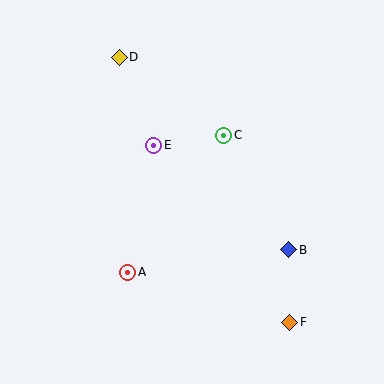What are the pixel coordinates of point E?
Point E is at (154, 145).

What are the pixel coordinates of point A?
Point A is at (128, 272).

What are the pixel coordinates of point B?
Point B is at (289, 250).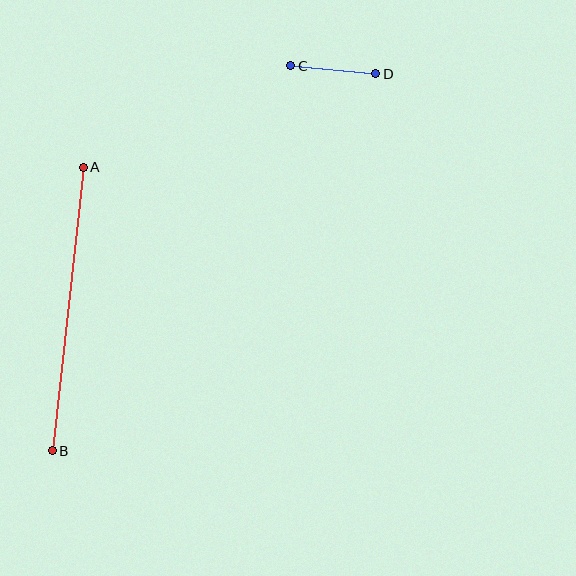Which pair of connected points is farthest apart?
Points A and B are farthest apart.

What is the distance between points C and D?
The distance is approximately 85 pixels.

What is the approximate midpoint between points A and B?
The midpoint is at approximately (68, 309) pixels.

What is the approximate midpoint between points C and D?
The midpoint is at approximately (333, 70) pixels.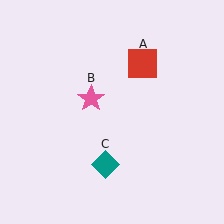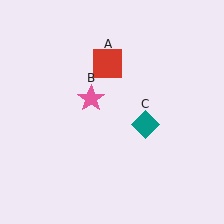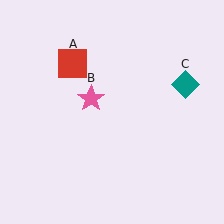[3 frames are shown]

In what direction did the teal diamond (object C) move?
The teal diamond (object C) moved up and to the right.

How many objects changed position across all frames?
2 objects changed position: red square (object A), teal diamond (object C).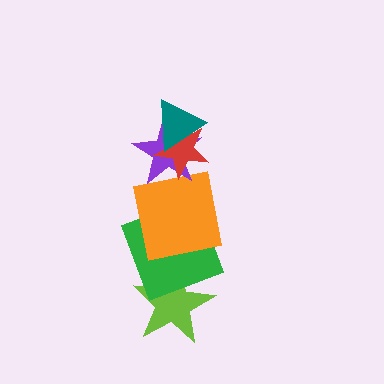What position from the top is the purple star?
The purple star is 3rd from the top.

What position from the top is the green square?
The green square is 5th from the top.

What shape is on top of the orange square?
The purple star is on top of the orange square.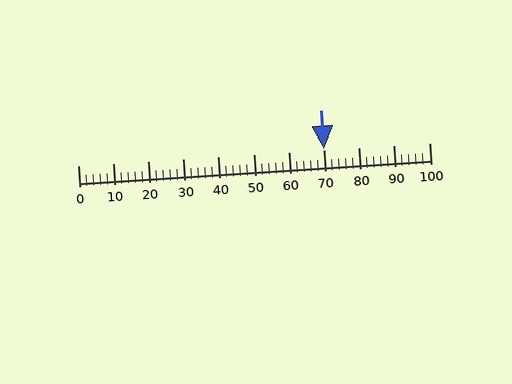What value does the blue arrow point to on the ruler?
The blue arrow points to approximately 70.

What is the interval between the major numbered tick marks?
The major tick marks are spaced 10 units apart.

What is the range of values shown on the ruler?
The ruler shows values from 0 to 100.